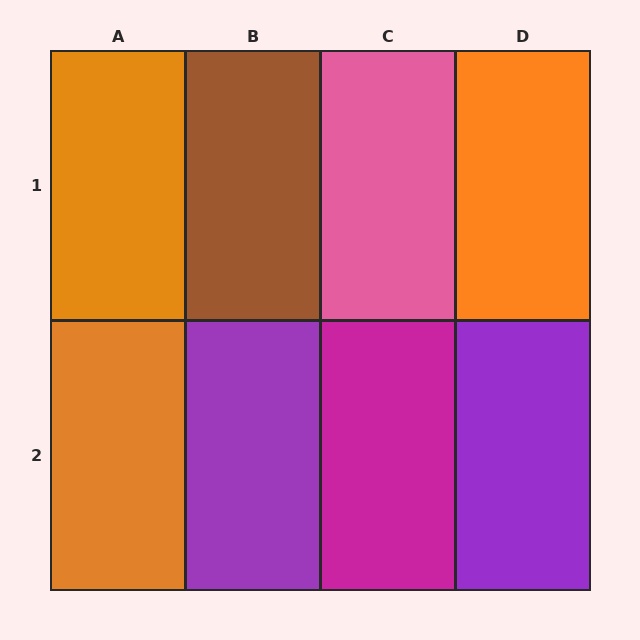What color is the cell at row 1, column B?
Brown.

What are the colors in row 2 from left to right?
Orange, purple, magenta, purple.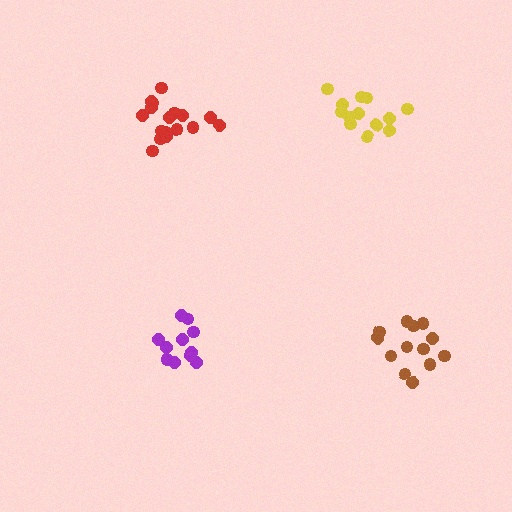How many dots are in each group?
Group 1: 11 dots, Group 2: 17 dots, Group 3: 13 dots, Group 4: 13 dots (54 total).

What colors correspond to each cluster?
The clusters are colored: purple, red, yellow, brown.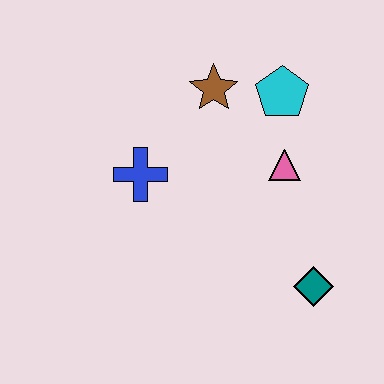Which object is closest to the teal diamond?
The pink triangle is closest to the teal diamond.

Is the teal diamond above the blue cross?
No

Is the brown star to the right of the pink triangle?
No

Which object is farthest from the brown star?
The teal diamond is farthest from the brown star.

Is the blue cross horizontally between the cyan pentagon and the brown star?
No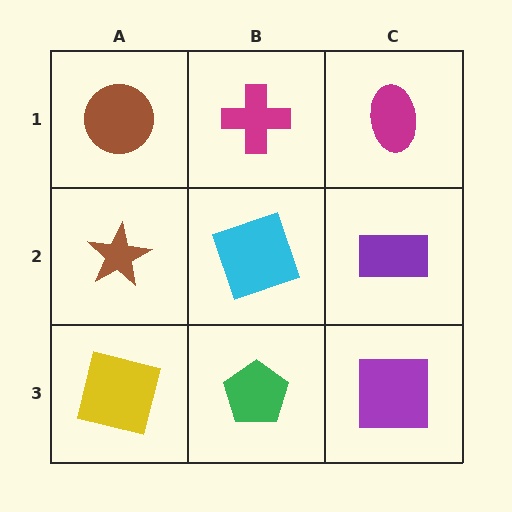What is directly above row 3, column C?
A purple rectangle.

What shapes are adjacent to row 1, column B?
A cyan square (row 2, column B), a brown circle (row 1, column A), a magenta ellipse (row 1, column C).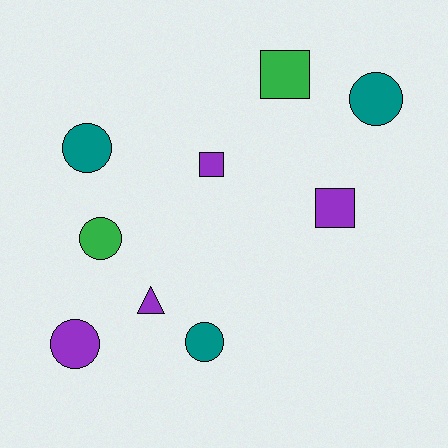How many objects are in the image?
There are 9 objects.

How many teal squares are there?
There are no teal squares.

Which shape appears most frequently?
Circle, with 5 objects.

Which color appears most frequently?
Purple, with 4 objects.